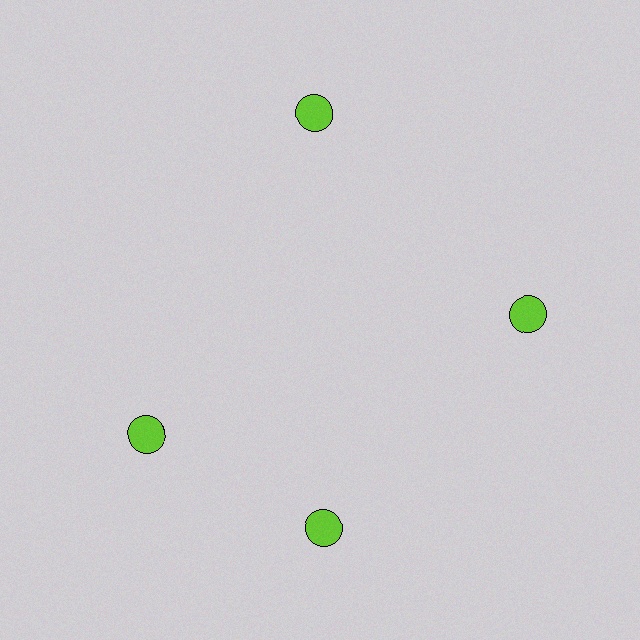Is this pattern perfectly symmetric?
No. The 4 lime circles are arranged in a ring, but one element near the 9 o'clock position is rotated out of alignment along the ring, breaking the 4-fold rotational symmetry.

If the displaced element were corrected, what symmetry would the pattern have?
It would have 4-fold rotational symmetry — the pattern would map onto itself every 90 degrees.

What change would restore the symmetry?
The symmetry would be restored by rotating it back into even spacing with its neighbors so that all 4 circles sit at equal angles and equal distance from the center.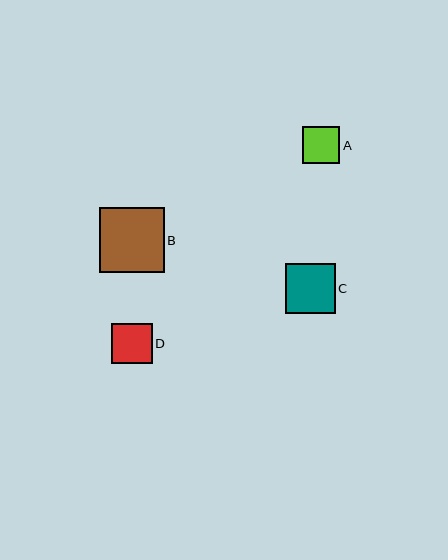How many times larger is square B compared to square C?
Square B is approximately 1.3 times the size of square C.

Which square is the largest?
Square B is the largest with a size of approximately 65 pixels.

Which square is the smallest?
Square A is the smallest with a size of approximately 37 pixels.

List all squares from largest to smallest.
From largest to smallest: B, C, D, A.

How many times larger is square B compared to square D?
Square B is approximately 1.6 times the size of square D.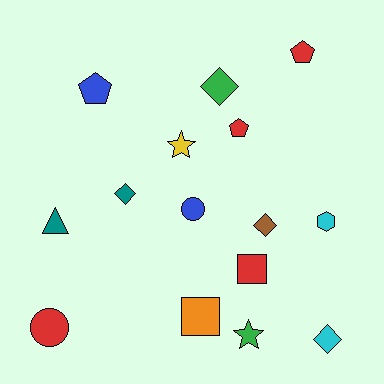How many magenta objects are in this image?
There are no magenta objects.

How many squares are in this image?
There are 2 squares.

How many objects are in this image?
There are 15 objects.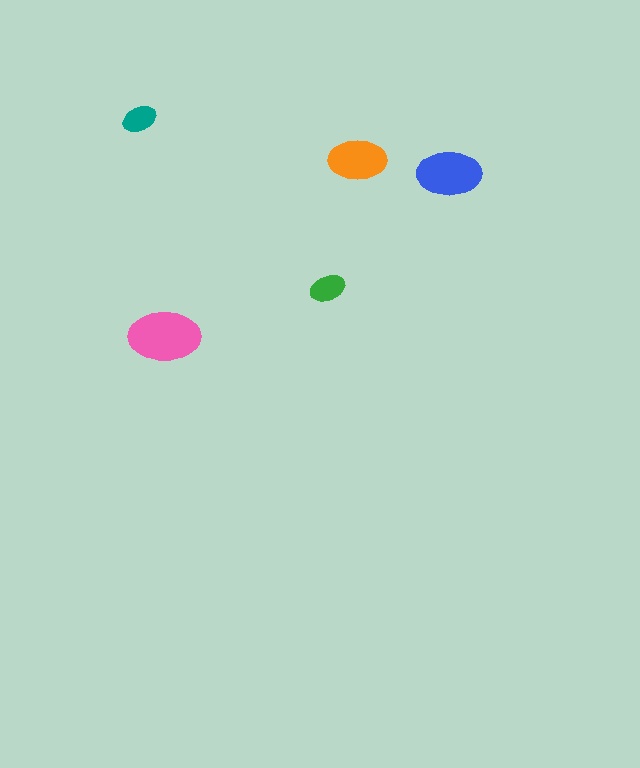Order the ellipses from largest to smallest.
the pink one, the blue one, the orange one, the green one, the teal one.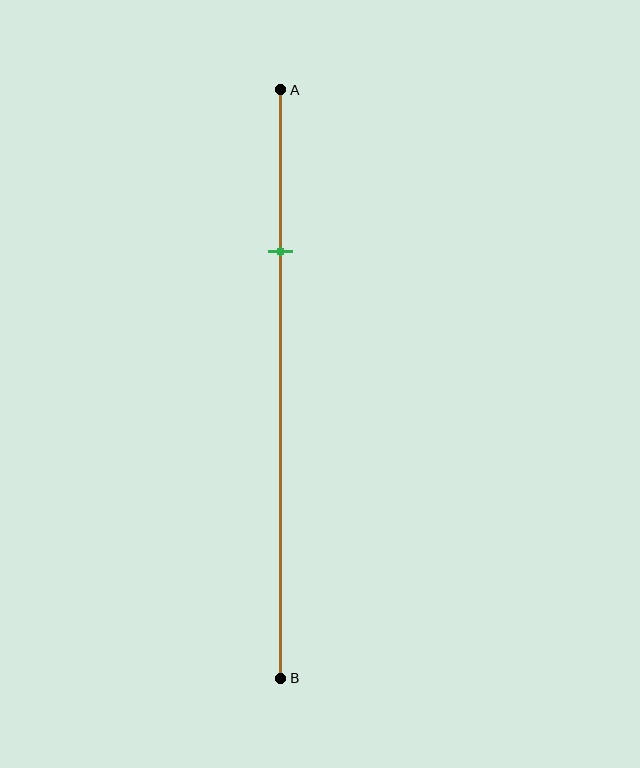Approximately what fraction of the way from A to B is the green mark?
The green mark is approximately 30% of the way from A to B.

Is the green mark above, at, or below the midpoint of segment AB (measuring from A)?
The green mark is above the midpoint of segment AB.